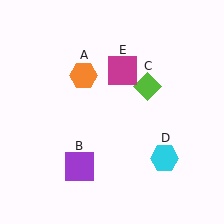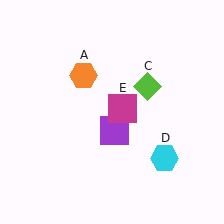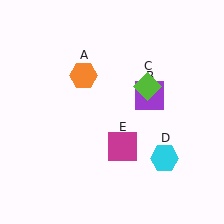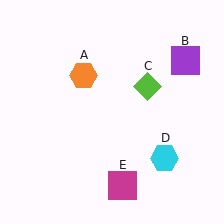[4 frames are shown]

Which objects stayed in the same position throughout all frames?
Orange hexagon (object A) and lime diamond (object C) and cyan hexagon (object D) remained stationary.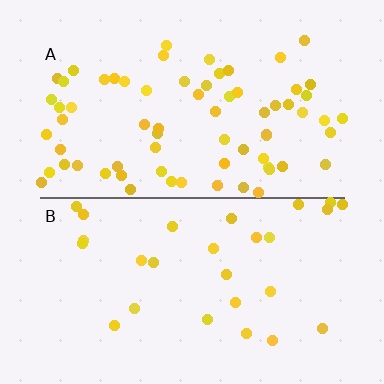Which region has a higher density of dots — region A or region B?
A (the top).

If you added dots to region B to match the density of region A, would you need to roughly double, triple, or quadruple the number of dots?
Approximately double.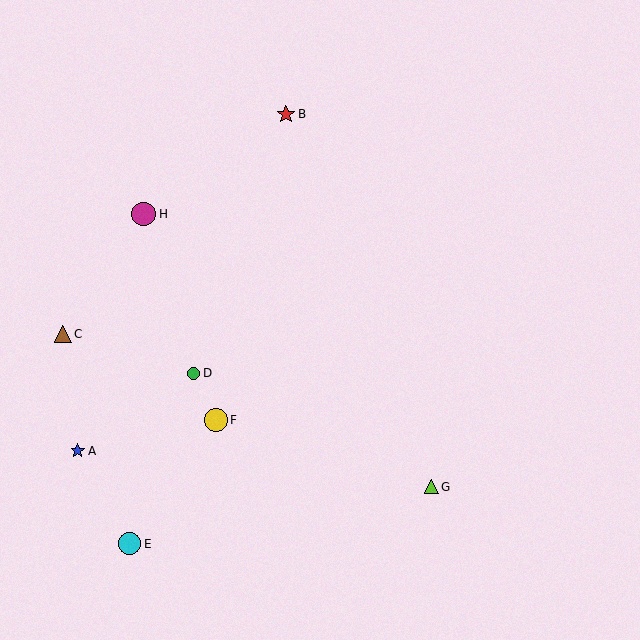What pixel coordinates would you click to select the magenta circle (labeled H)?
Click at (144, 214) to select the magenta circle H.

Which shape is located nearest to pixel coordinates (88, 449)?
The blue star (labeled A) at (78, 451) is nearest to that location.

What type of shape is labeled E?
Shape E is a cyan circle.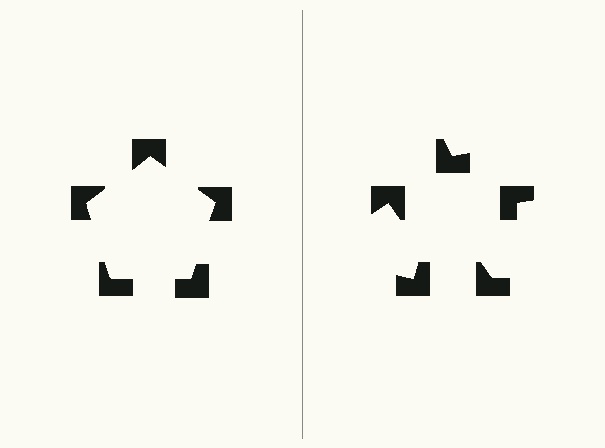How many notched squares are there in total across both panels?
10 — 5 on each side.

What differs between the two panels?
The notched squares are positioned identically on both sides; only the wedge orientations differ. On the left they align to a pentagon; on the right they are misaligned.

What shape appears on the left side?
An illusory pentagon.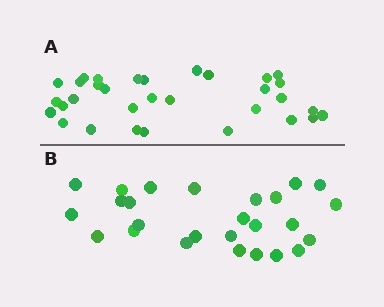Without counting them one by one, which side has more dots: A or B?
Region A (the top region) has more dots.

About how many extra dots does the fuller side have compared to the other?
Region A has about 6 more dots than region B.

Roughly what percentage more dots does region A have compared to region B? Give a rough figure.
About 25% more.